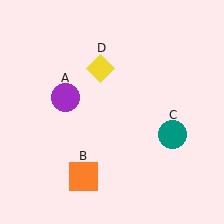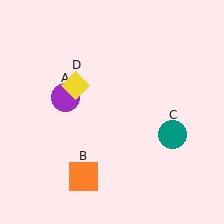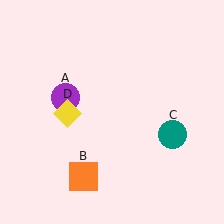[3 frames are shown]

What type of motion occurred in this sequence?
The yellow diamond (object D) rotated counterclockwise around the center of the scene.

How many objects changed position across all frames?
1 object changed position: yellow diamond (object D).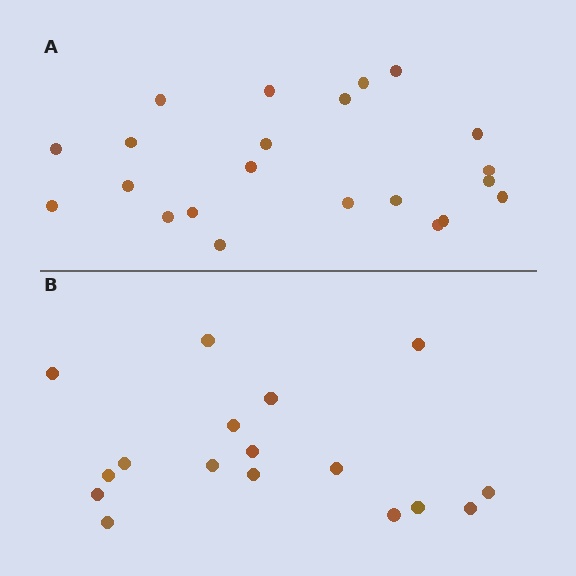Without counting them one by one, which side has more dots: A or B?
Region A (the top region) has more dots.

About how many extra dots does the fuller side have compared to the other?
Region A has about 5 more dots than region B.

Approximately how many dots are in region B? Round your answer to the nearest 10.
About 20 dots. (The exact count is 17, which rounds to 20.)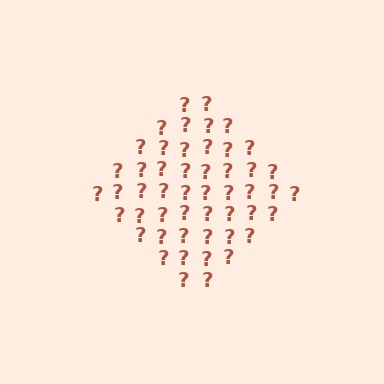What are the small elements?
The small elements are question marks.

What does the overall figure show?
The overall figure shows a diamond.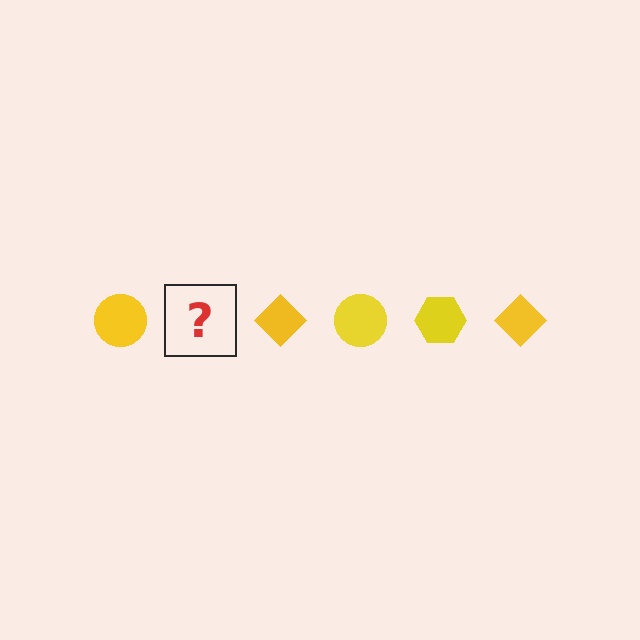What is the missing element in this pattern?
The missing element is a yellow hexagon.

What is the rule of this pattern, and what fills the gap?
The rule is that the pattern cycles through circle, hexagon, diamond shapes in yellow. The gap should be filled with a yellow hexagon.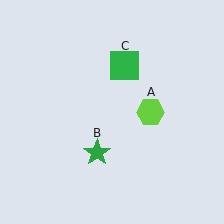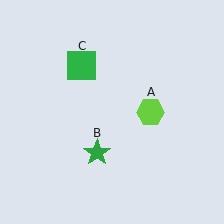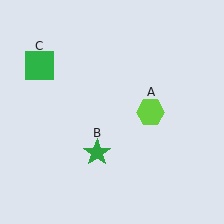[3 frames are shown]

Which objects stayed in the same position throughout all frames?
Lime hexagon (object A) and green star (object B) remained stationary.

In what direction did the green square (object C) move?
The green square (object C) moved left.